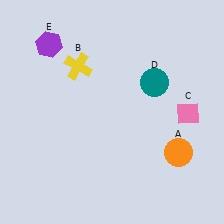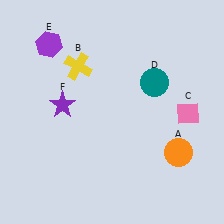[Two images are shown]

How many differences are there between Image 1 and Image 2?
There is 1 difference between the two images.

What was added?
A purple star (F) was added in Image 2.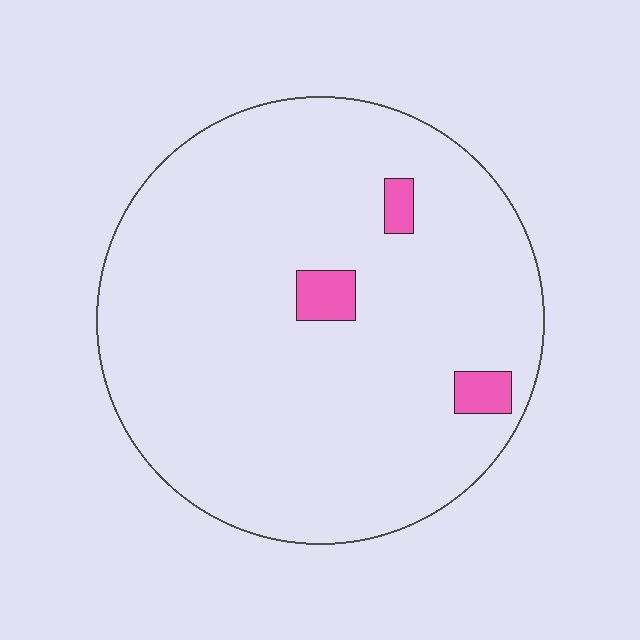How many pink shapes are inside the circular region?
3.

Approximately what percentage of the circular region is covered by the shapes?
Approximately 5%.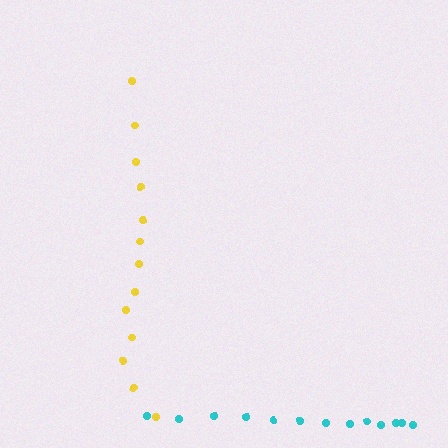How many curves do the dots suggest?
There are 2 distinct paths.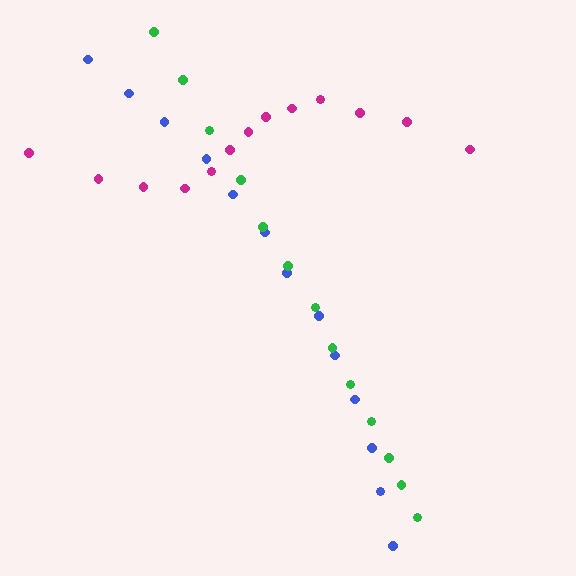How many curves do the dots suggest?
There are 3 distinct paths.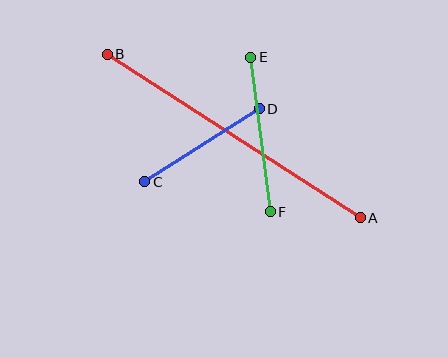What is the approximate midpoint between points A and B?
The midpoint is at approximately (234, 136) pixels.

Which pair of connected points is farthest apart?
Points A and B are farthest apart.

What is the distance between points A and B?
The distance is approximately 302 pixels.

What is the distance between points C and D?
The distance is approximately 136 pixels.